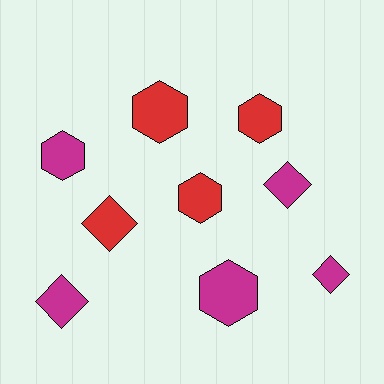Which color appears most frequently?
Magenta, with 5 objects.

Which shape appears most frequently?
Hexagon, with 5 objects.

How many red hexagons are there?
There are 3 red hexagons.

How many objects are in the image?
There are 9 objects.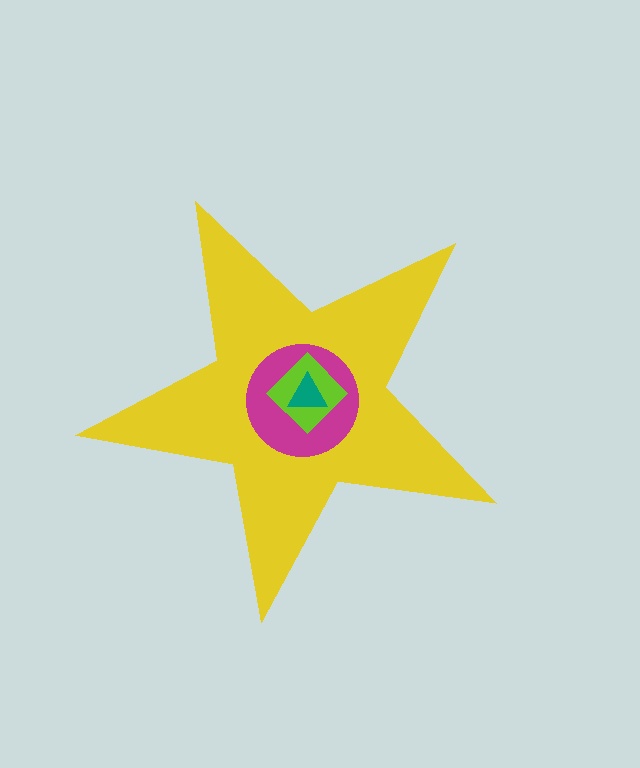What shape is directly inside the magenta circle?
The lime diamond.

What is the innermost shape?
The teal triangle.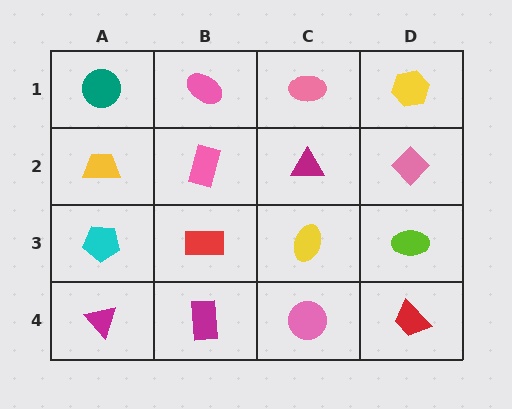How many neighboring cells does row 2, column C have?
4.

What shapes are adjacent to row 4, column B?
A red rectangle (row 3, column B), a magenta triangle (row 4, column A), a pink circle (row 4, column C).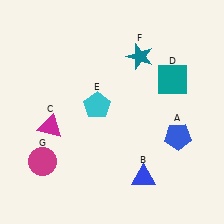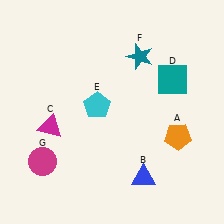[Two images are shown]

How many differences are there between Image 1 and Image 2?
There is 1 difference between the two images.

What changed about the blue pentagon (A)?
In Image 1, A is blue. In Image 2, it changed to orange.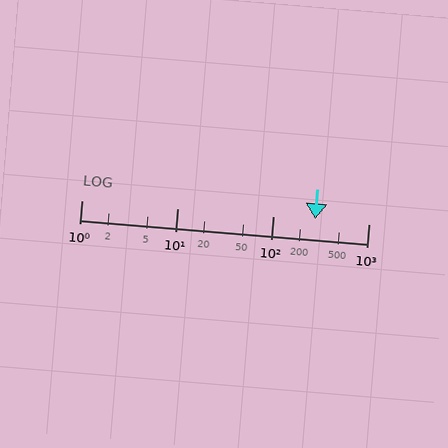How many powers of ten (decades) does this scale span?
The scale spans 3 decades, from 1 to 1000.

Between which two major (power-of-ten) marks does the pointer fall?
The pointer is between 100 and 1000.